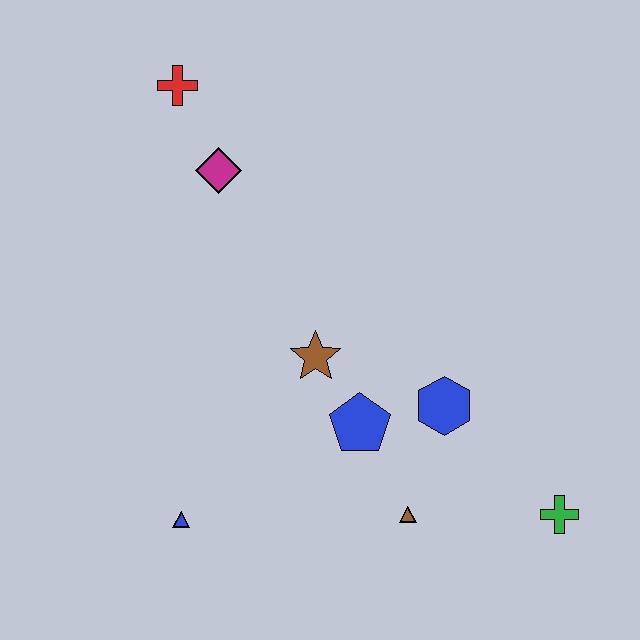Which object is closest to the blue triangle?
The blue pentagon is closest to the blue triangle.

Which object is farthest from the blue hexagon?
The red cross is farthest from the blue hexagon.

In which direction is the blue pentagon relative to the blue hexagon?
The blue pentagon is to the left of the blue hexagon.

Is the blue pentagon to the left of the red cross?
No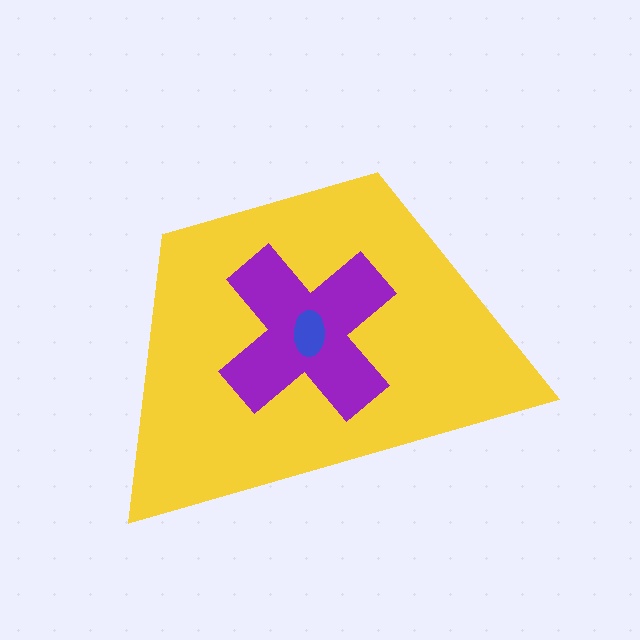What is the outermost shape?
The yellow trapezoid.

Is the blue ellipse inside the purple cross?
Yes.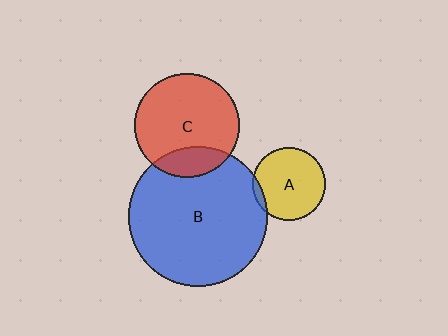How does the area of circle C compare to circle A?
Approximately 2.0 times.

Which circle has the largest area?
Circle B (blue).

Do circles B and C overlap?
Yes.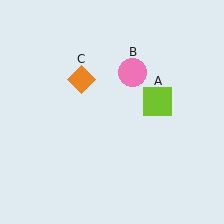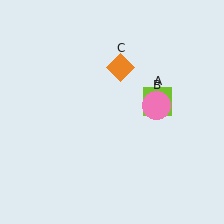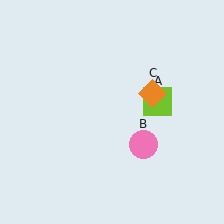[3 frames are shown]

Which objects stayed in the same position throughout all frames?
Lime square (object A) remained stationary.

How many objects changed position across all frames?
2 objects changed position: pink circle (object B), orange diamond (object C).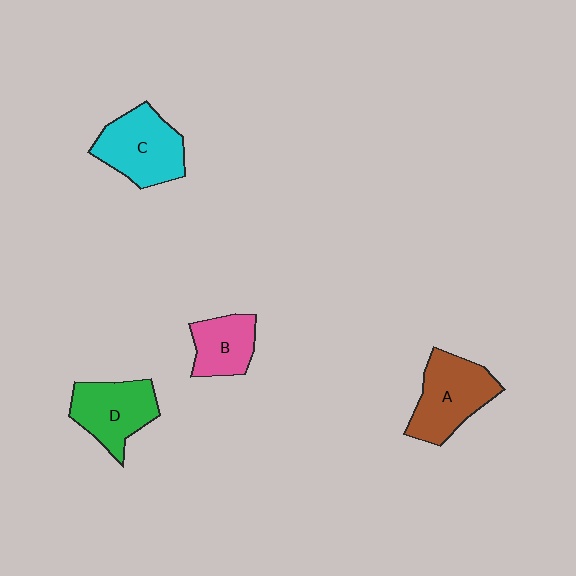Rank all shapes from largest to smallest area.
From largest to smallest: A (brown), C (cyan), D (green), B (pink).